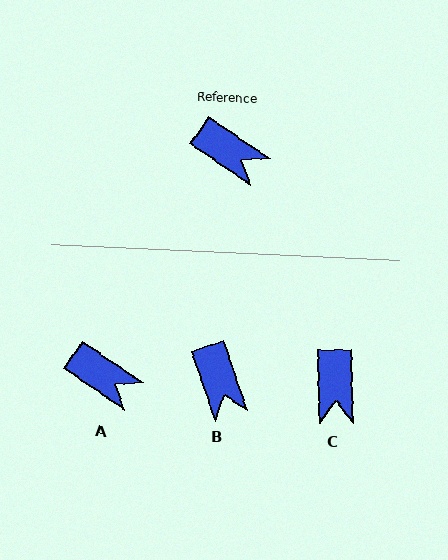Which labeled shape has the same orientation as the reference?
A.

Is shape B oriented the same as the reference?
No, it is off by about 37 degrees.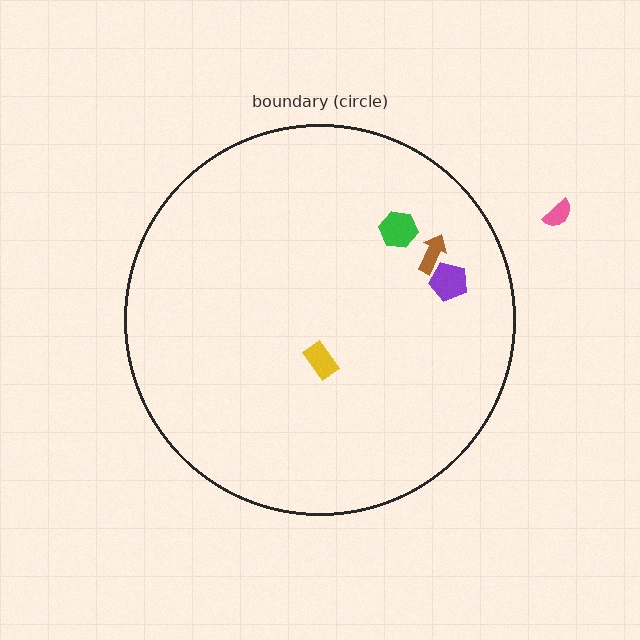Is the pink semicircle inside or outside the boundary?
Outside.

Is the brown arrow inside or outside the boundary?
Inside.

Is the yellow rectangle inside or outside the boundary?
Inside.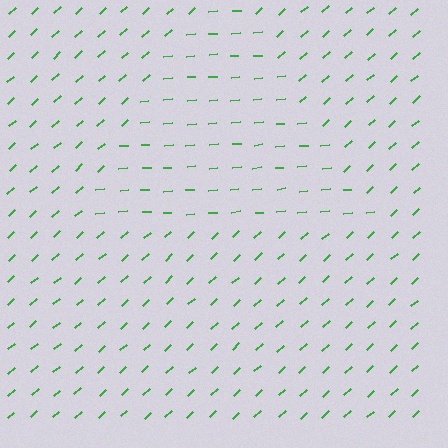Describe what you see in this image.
The image is filled with small green line segments. A triangle region in the image has lines oriented differently from the surrounding lines, creating a visible texture boundary.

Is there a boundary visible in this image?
Yes, there is a texture boundary formed by a change in line orientation.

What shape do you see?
I see a triangle.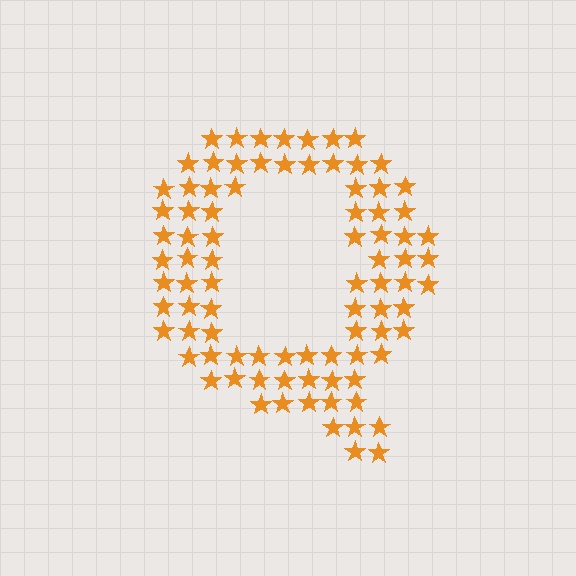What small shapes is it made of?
It is made of small stars.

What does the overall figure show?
The overall figure shows the letter Q.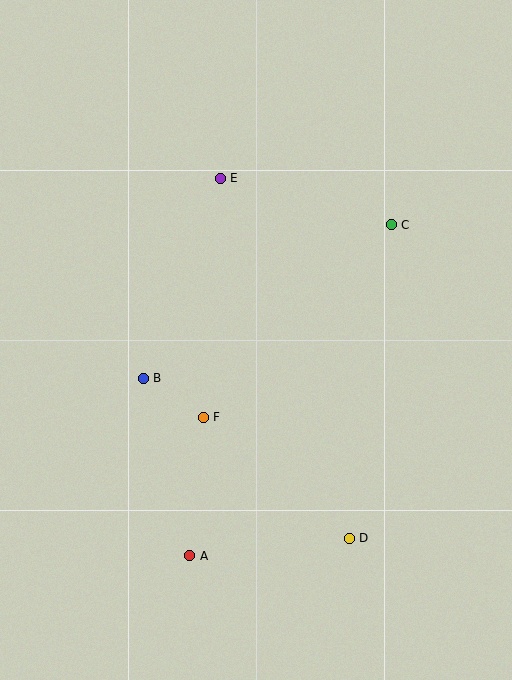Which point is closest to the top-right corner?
Point C is closest to the top-right corner.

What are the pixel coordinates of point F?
Point F is at (203, 417).